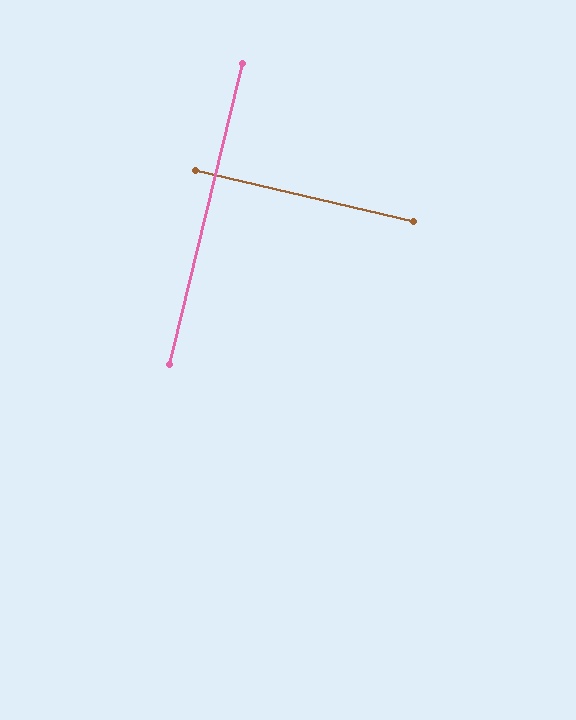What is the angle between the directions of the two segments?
Approximately 90 degrees.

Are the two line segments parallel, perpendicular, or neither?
Perpendicular — they meet at approximately 90°.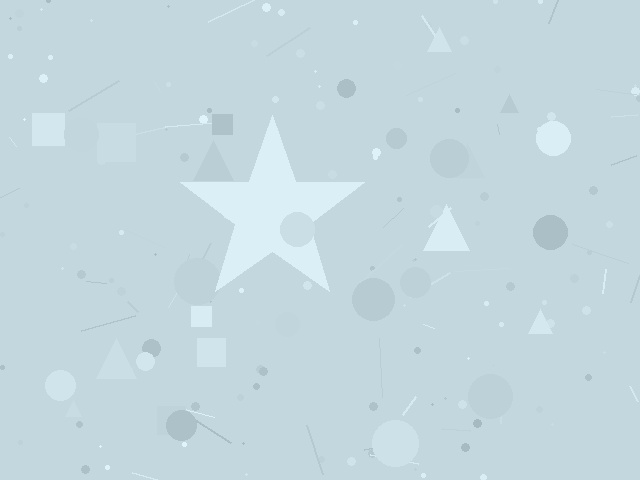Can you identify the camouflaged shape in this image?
The camouflaged shape is a star.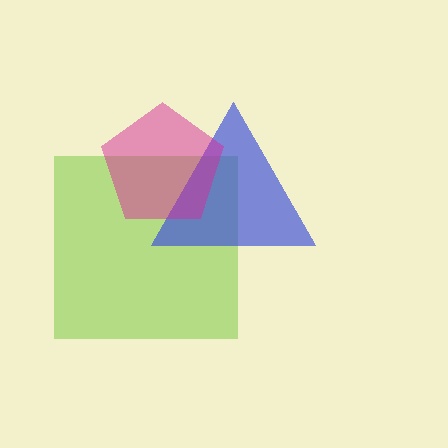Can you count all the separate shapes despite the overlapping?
Yes, there are 3 separate shapes.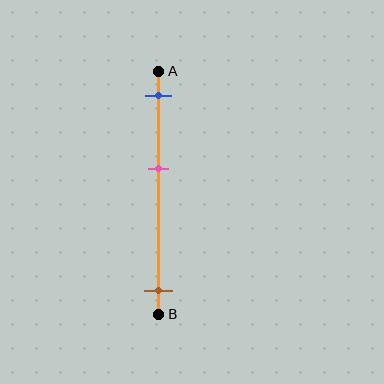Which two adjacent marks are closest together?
The blue and pink marks are the closest adjacent pair.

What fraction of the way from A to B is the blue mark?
The blue mark is approximately 10% (0.1) of the way from A to B.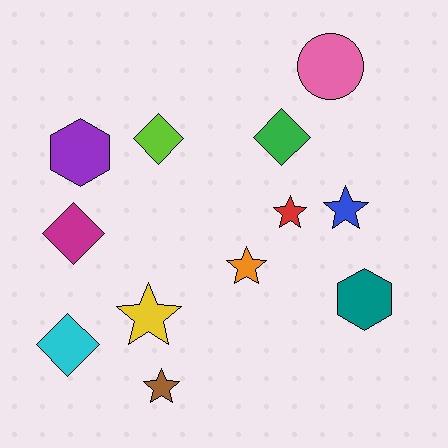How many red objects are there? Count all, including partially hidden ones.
There is 1 red object.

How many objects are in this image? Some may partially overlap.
There are 12 objects.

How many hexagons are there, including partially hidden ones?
There are 2 hexagons.